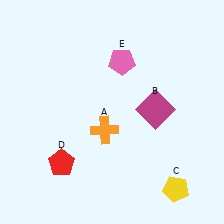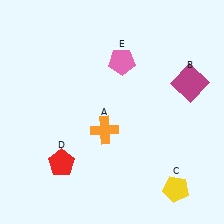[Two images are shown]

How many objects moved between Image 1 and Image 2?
1 object moved between the two images.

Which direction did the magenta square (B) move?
The magenta square (B) moved right.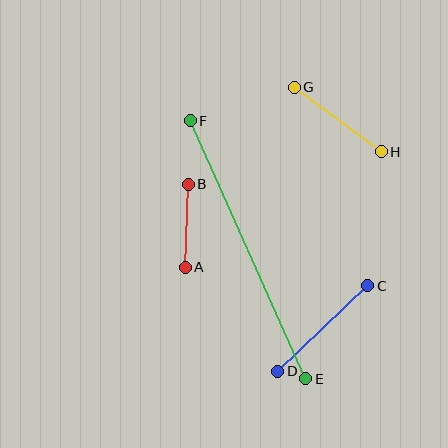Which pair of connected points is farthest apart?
Points E and F are farthest apart.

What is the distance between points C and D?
The distance is approximately 124 pixels.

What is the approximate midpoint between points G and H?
The midpoint is at approximately (338, 120) pixels.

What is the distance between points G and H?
The distance is approximately 108 pixels.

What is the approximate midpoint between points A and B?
The midpoint is at approximately (187, 226) pixels.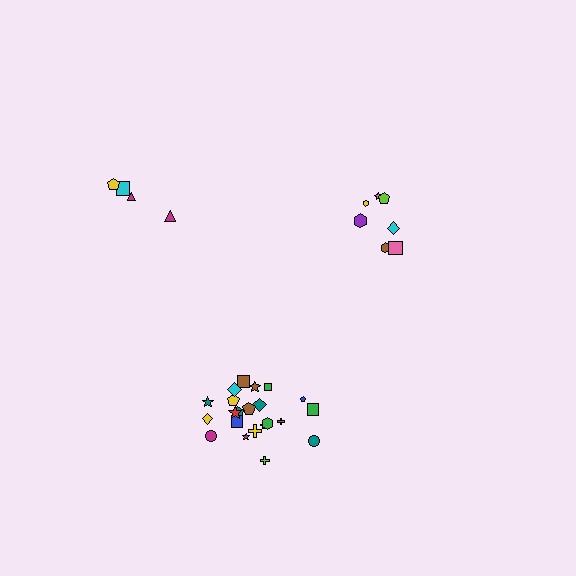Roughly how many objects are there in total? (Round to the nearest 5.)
Roughly 35 objects in total.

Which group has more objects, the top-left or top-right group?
The top-right group.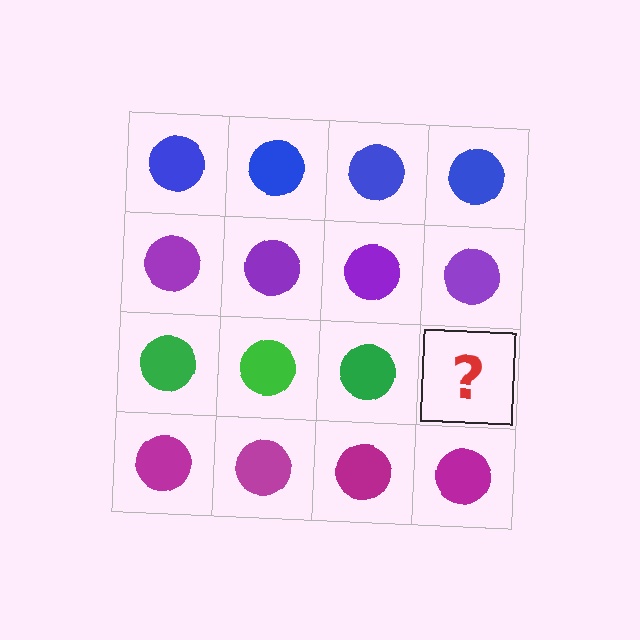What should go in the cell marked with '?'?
The missing cell should contain a green circle.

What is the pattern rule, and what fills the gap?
The rule is that each row has a consistent color. The gap should be filled with a green circle.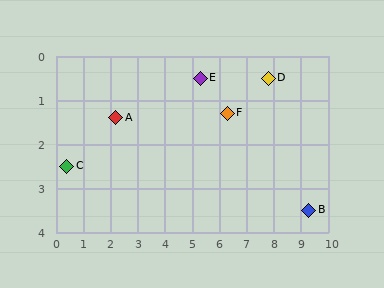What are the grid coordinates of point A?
Point A is at approximately (2.2, 1.4).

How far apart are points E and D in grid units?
Points E and D are about 2.5 grid units apart.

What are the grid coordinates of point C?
Point C is at approximately (0.4, 2.5).